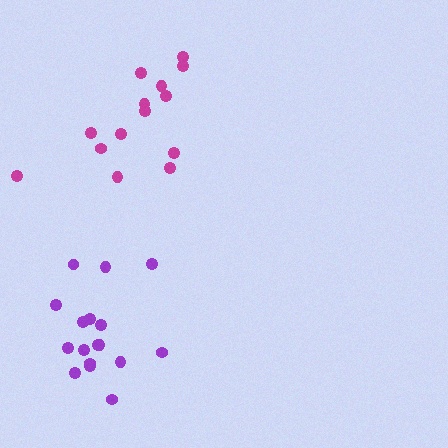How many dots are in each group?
Group 1: 14 dots, Group 2: 17 dots (31 total).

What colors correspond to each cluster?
The clusters are colored: magenta, purple.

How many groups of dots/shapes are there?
There are 2 groups.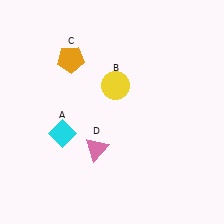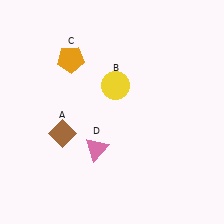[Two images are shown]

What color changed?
The diamond (A) changed from cyan in Image 1 to brown in Image 2.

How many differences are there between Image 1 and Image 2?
There is 1 difference between the two images.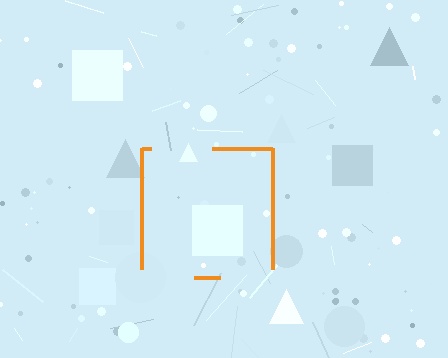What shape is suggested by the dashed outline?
The dashed outline suggests a square.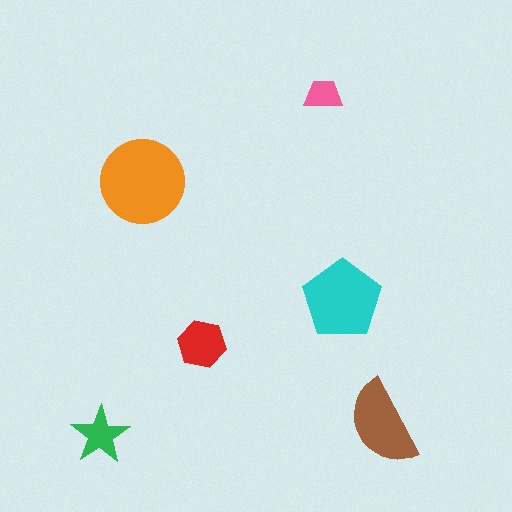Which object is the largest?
The orange circle.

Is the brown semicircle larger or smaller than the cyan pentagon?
Smaller.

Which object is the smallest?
The pink trapezoid.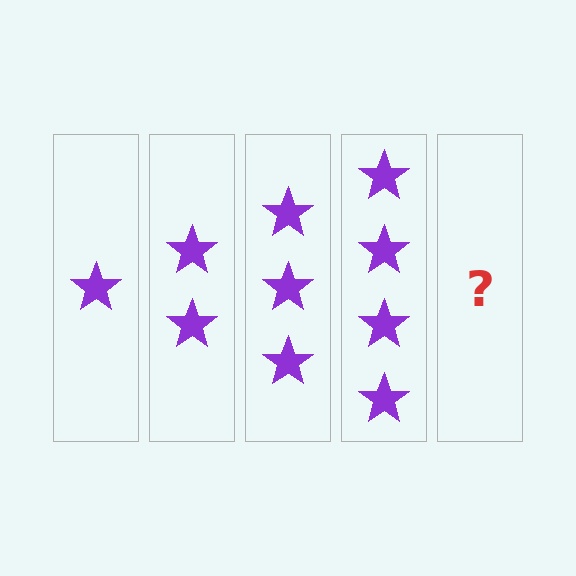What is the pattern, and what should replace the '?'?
The pattern is that each step adds one more star. The '?' should be 5 stars.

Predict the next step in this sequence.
The next step is 5 stars.